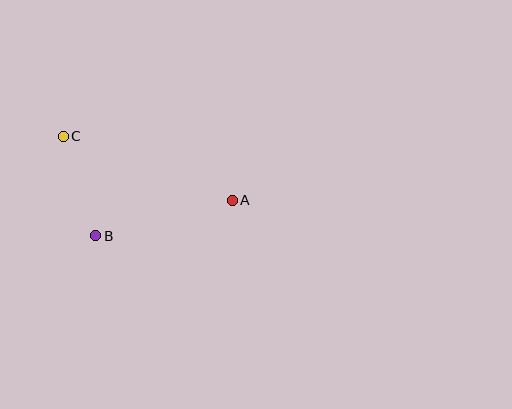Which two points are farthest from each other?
Points A and C are farthest from each other.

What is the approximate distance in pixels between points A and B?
The distance between A and B is approximately 141 pixels.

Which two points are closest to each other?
Points B and C are closest to each other.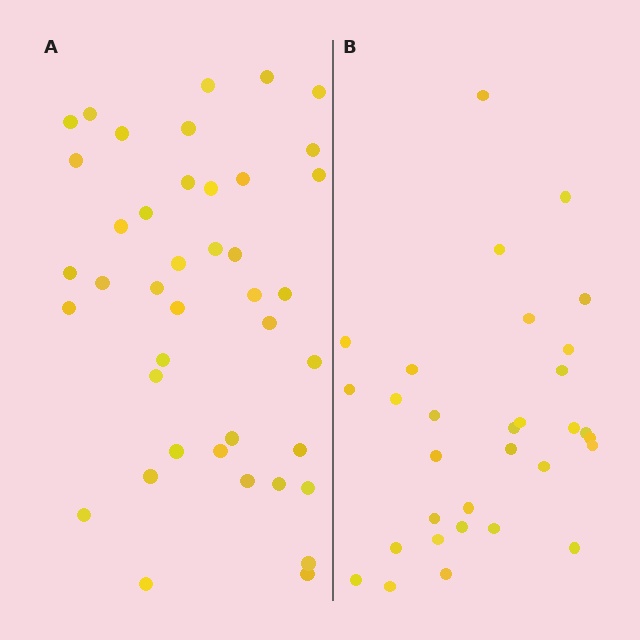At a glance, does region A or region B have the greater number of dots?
Region A (the left region) has more dots.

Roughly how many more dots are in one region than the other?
Region A has roughly 10 or so more dots than region B.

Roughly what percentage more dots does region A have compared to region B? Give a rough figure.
About 30% more.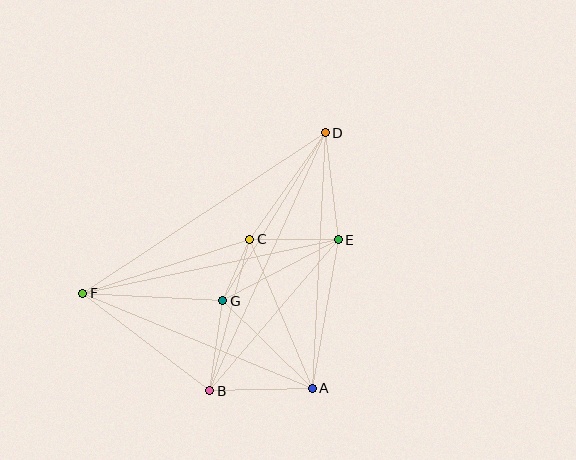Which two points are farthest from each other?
Points D and F are farthest from each other.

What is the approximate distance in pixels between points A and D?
The distance between A and D is approximately 256 pixels.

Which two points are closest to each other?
Points C and G are closest to each other.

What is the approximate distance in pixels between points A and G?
The distance between A and G is approximately 125 pixels.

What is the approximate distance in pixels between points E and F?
The distance between E and F is approximately 261 pixels.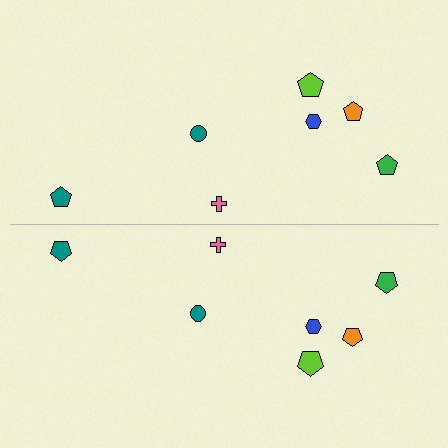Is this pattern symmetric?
Yes, this pattern has bilateral (reflection) symmetry.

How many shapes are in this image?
There are 14 shapes in this image.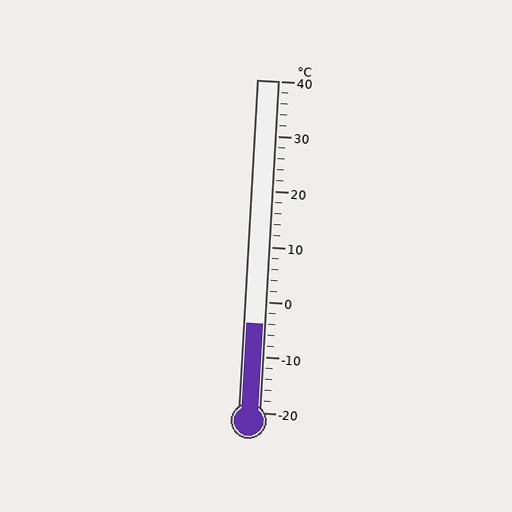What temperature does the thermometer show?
The thermometer shows approximately -4°C.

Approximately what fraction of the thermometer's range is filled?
The thermometer is filled to approximately 25% of its range.